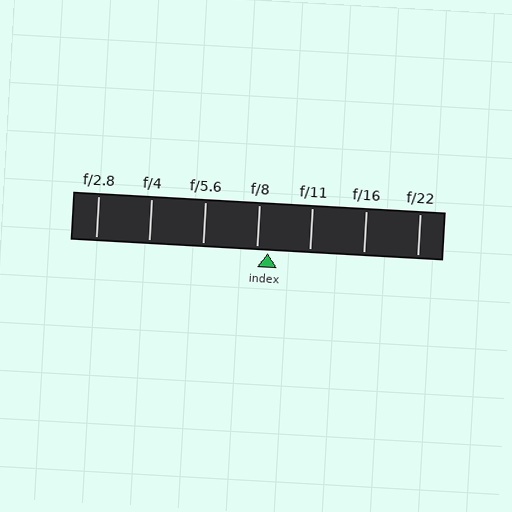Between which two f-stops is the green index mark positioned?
The index mark is between f/8 and f/11.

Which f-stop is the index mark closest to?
The index mark is closest to f/8.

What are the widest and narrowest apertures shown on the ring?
The widest aperture shown is f/2.8 and the narrowest is f/22.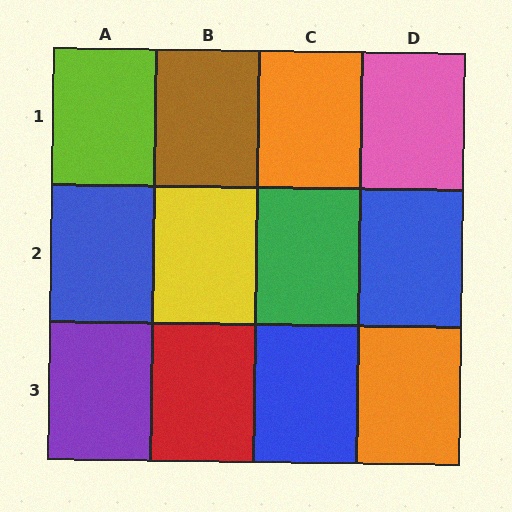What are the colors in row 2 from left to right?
Blue, yellow, green, blue.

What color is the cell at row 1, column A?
Lime.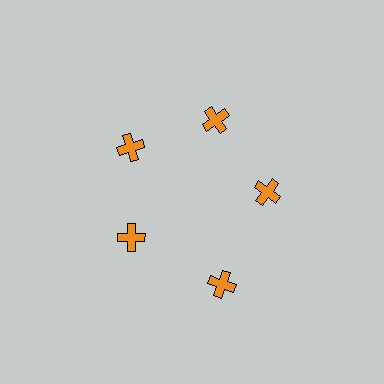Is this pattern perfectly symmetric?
No. The 5 orange crosses are arranged in a ring, but one element near the 5 o'clock position is pushed outward from the center, breaking the 5-fold rotational symmetry.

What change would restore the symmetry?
The symmetry would be restored by moving it inward, back onto the ring so that all 5 crosses sit at equal angles and equal distance from the center.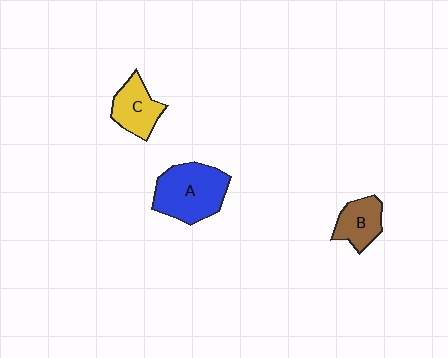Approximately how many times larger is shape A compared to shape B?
Approximately 1.9 times.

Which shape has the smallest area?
Shape B (brown).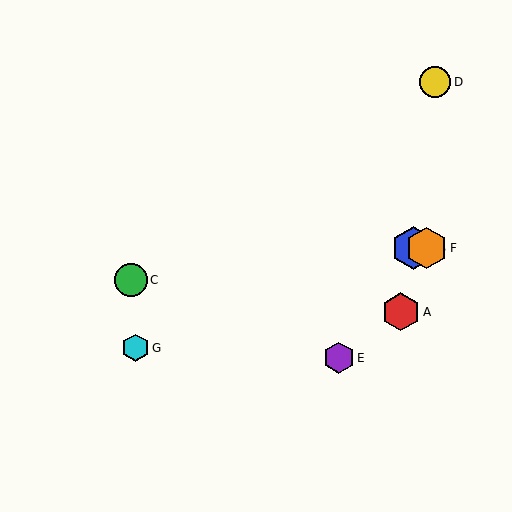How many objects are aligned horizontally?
2 objects (B, F) are aligned horizontally.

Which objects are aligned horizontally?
Objects B, F are aligned horizontally.